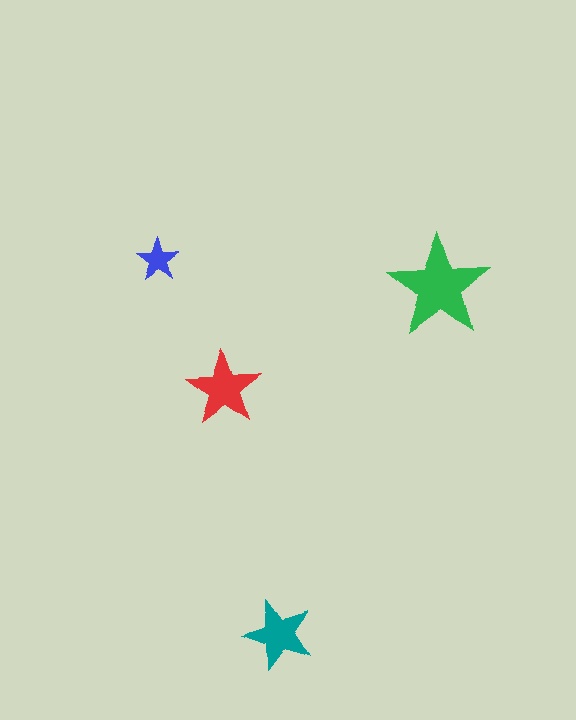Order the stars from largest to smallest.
the green one, the red one, the teal one, the blue one.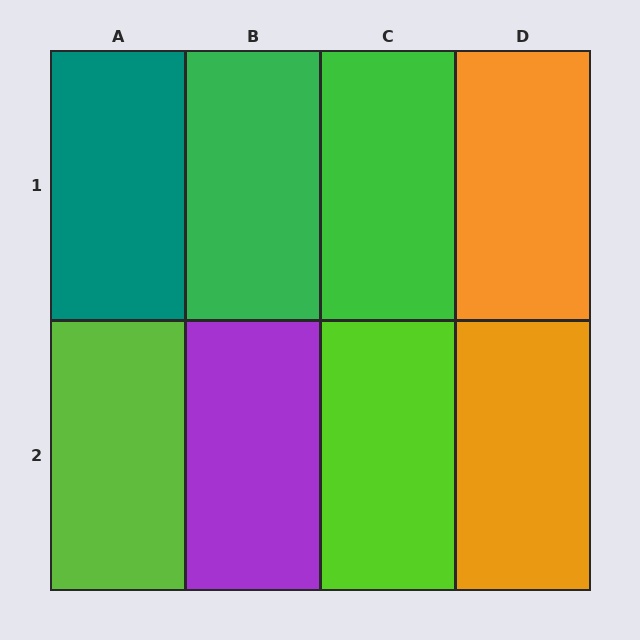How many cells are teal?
1 cell is teal.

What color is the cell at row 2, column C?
Lime.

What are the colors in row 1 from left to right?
Teal, green, green, orange.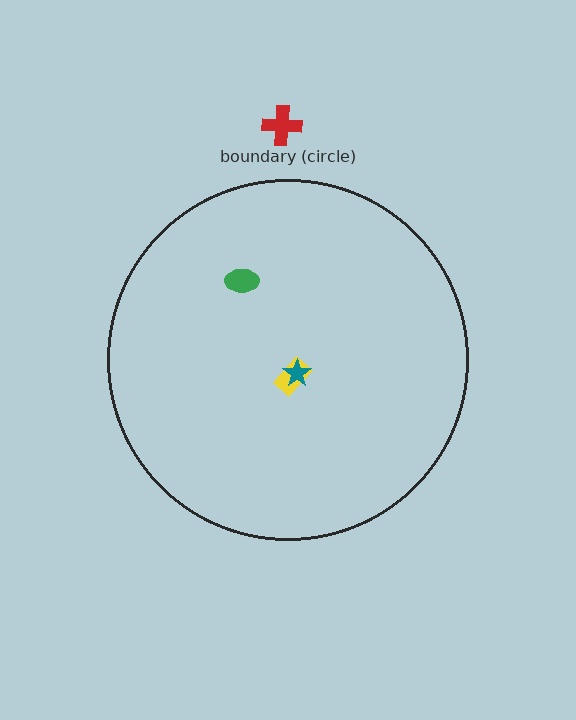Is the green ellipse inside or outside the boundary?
Inside.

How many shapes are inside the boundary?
3 inside, 1 outside.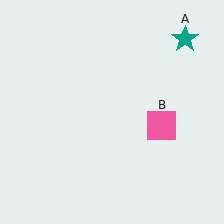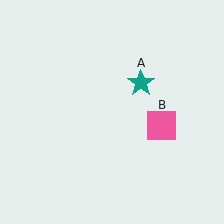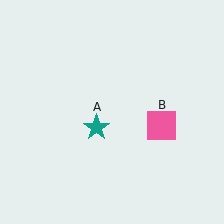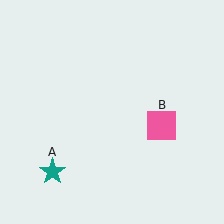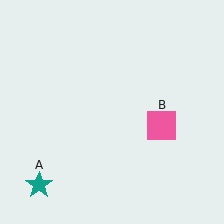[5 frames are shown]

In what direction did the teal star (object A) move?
The teal star (object A) moved down and to the left.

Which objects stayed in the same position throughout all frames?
Pink square (object B) remained stationary.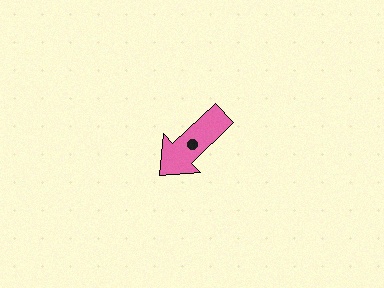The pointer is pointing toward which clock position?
Roughly 8 o'clock.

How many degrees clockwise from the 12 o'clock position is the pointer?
Approximately 226 degrees.